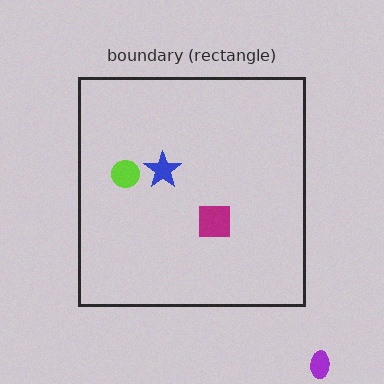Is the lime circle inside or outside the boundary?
Inside.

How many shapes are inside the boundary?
3 inside, 1 outside.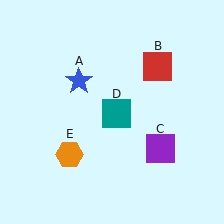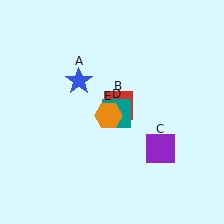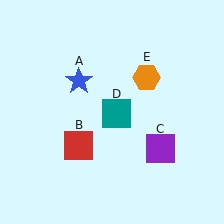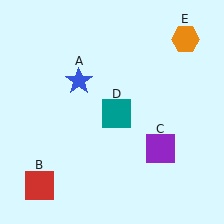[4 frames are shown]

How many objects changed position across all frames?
2 objects changed position: red square (object B), orange hexagon (object E).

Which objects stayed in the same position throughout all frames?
Blue star (object A) and purple square (object C) and teal square (object D) remained stationary.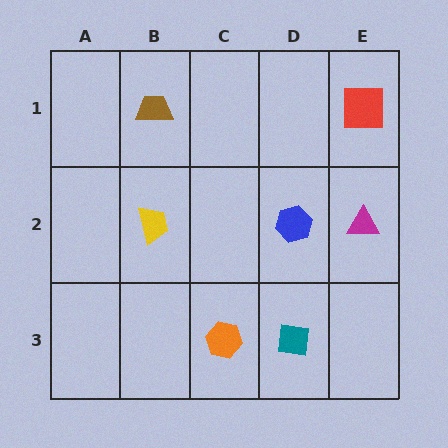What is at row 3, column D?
A teal square.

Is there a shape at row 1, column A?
No, that cell is empty.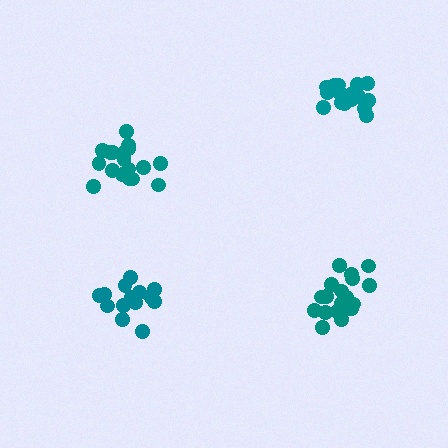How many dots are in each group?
Group 1: 20 dots, Group 2: 19 dots, Group 3: 19 dots, Group 4: 14 dots (72 total).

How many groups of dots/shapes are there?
There are 4 groups.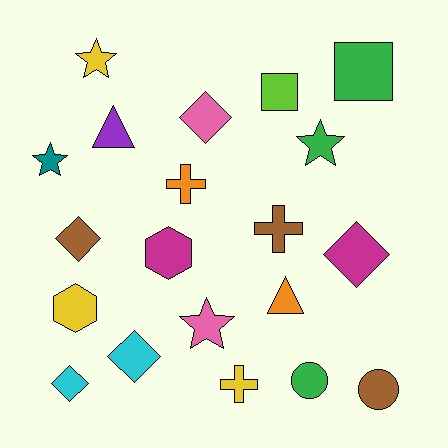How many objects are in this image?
There are 20 objects.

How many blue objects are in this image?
There are no blue objects.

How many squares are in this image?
There are 2 squares.